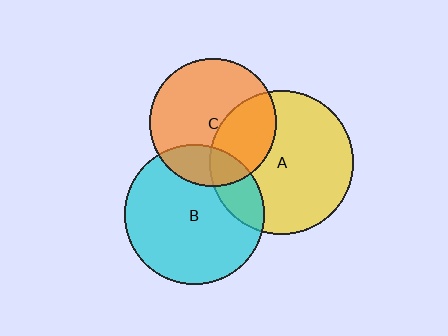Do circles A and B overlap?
Yes.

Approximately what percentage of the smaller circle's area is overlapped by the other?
Approximately 20%.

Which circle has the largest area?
Circle A (yellow).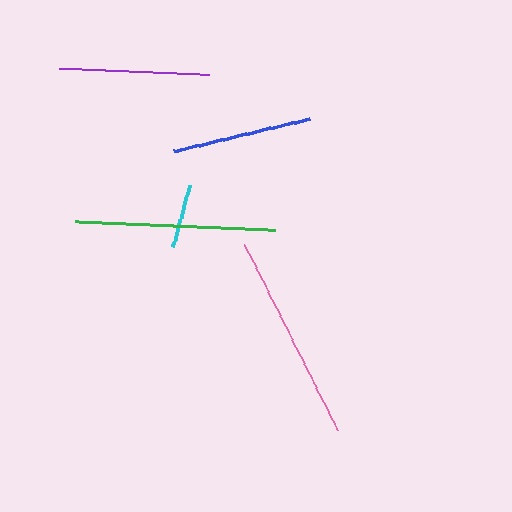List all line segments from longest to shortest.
From longest to shortest: pink, green, purple, blue, cyan.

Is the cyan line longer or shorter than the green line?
The green line is longer than the cyan line.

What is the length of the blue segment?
The blue segment is approximately 139 pixels long.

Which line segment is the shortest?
The cyan line is the shortest at approximately 63 pixels.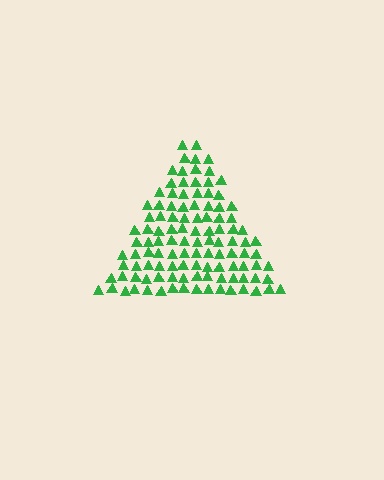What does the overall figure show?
The overall figure shows a triangle.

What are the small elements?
The small elements are triangles.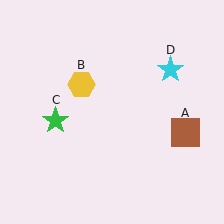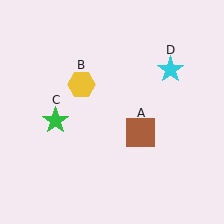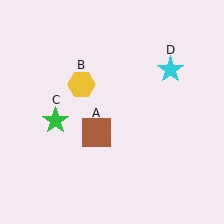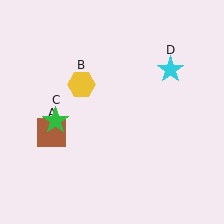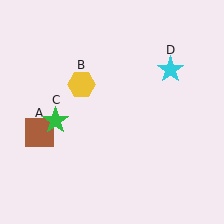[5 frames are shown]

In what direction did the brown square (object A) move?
The brown square (object A) moved left.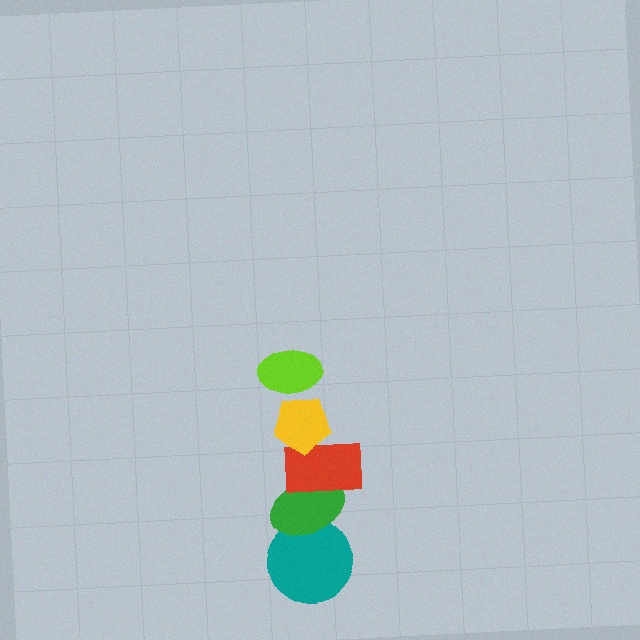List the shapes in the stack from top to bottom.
From top to bottom: the lime ellipse, the yellow pentagon, the red rectangle, the green ellipse, the teal circle.